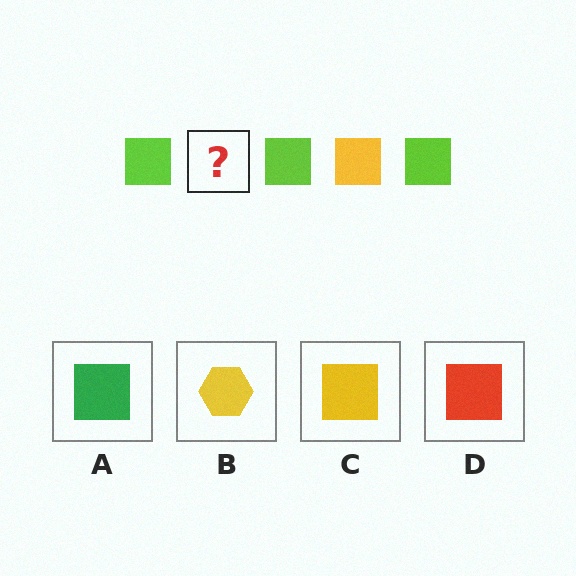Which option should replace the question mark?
Option C.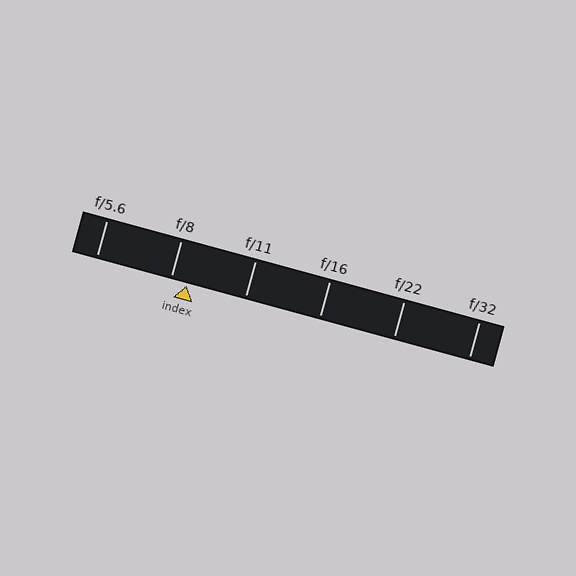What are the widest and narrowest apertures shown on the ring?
The widest aperture shown is f/5.6 and the narrowest is f/32.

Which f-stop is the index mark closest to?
The index mark is closest to f/8.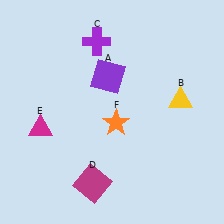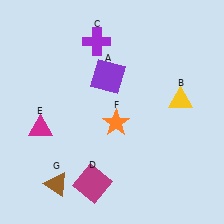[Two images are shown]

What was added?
A brown triangle (G) was added in Image 2.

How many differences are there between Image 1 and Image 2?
There is 1 difference between the two images.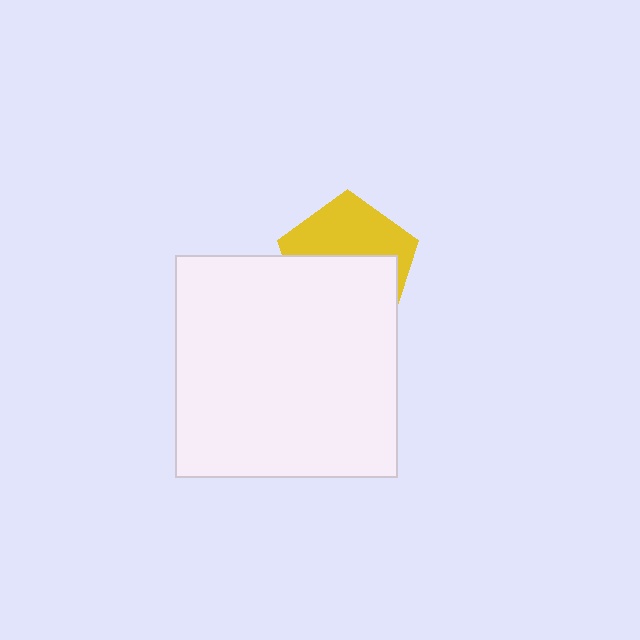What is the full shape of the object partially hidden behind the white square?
The partially hidden object is a yellow pentagon.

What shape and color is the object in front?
The object in front is a white square.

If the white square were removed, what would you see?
You would see the complete yellow pentagon.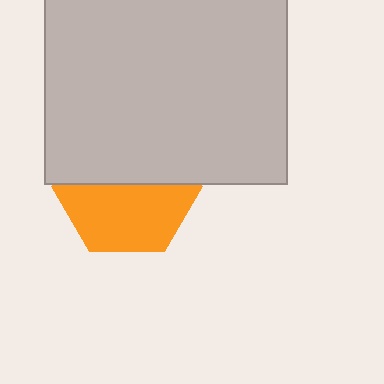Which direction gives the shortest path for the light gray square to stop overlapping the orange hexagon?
Moving up gives the shortest separation.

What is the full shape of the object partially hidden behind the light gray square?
The partially hidden object is an orange hexagon.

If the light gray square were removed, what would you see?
You would see the complete orange hexagon.